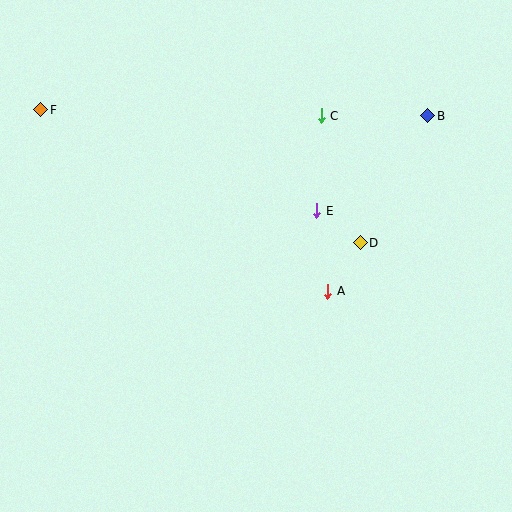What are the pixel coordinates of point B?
Point B is at (428, 116).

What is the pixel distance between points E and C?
The distance between E and C is 95 pixels.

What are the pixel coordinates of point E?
Point E is at (317, 211).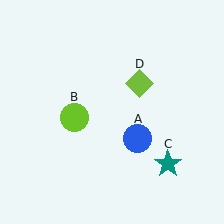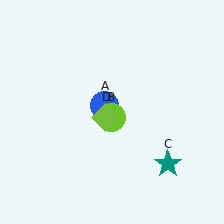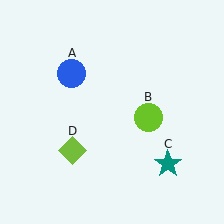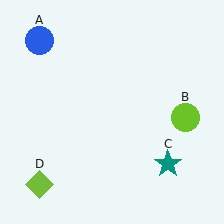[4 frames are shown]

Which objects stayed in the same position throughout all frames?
Teal star (object C) remained stationary.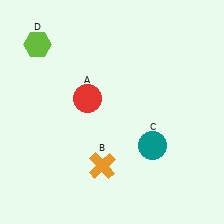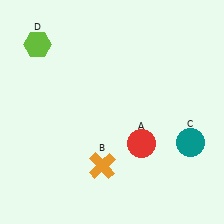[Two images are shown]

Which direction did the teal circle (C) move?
The teal circle (C) moved right.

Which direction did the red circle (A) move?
The red circle (A) moved right.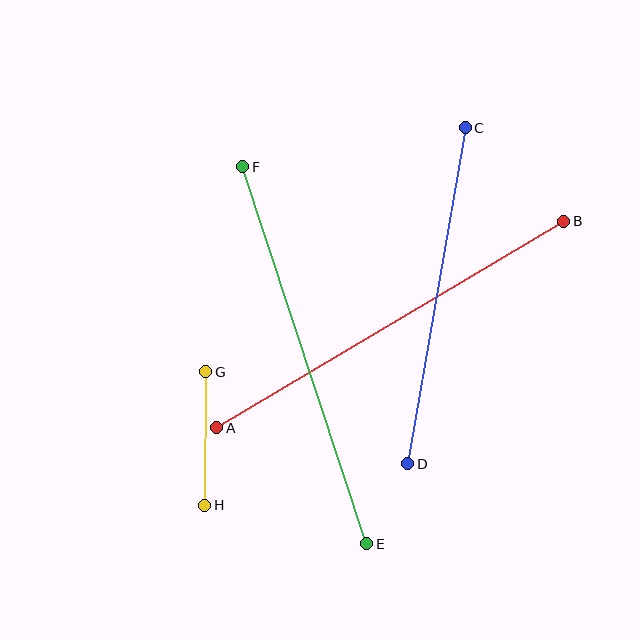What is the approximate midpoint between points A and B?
The midpoint is at approximately (390, 325) pixels.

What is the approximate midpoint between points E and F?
The midpoint is at approximately (305, 355) pixels.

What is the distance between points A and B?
The distance is approximately 404 pixels.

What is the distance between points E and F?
The distance is approximately 397 pixels.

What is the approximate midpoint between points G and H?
The midpoint is at approximately (205, 438) pixels.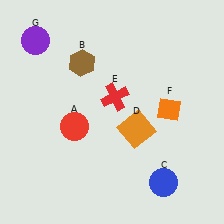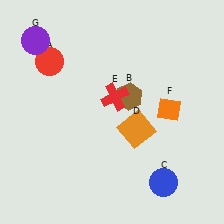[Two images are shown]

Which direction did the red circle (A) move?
The red circle (A) moved up.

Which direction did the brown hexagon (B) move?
The brown hexagon (B) moved right.